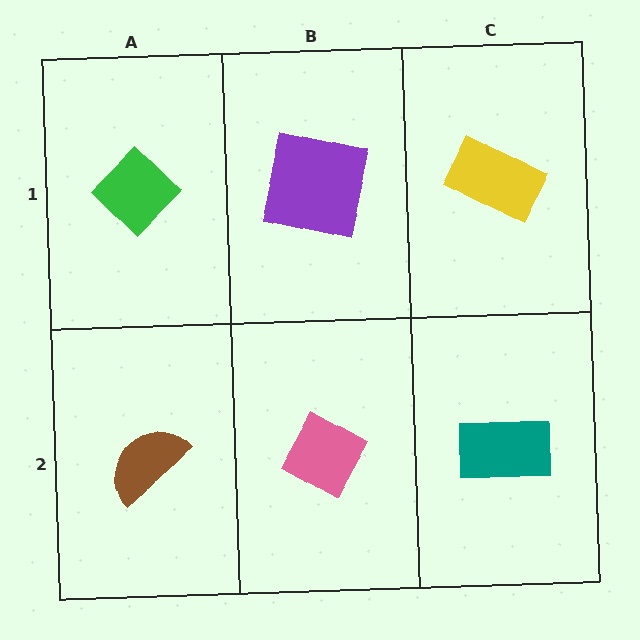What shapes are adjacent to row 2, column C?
A yellow rectangle (row 1, column C), a pink diamond (row 2, column B).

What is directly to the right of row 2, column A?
A pink diamond.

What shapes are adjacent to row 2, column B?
A purple square (row 1, column B), a brown semicircle (row 2, column A), a teal rectangle (row 2, column C).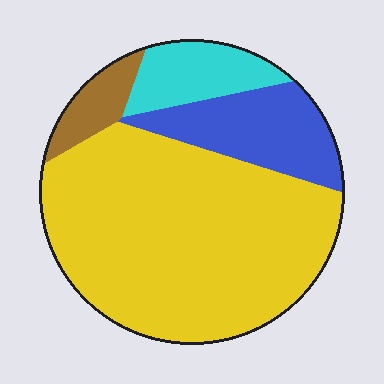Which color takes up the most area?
Yellow, at roughly 65%.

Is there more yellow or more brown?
Yellow.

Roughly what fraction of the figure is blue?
Blue covers about 15% of the figure.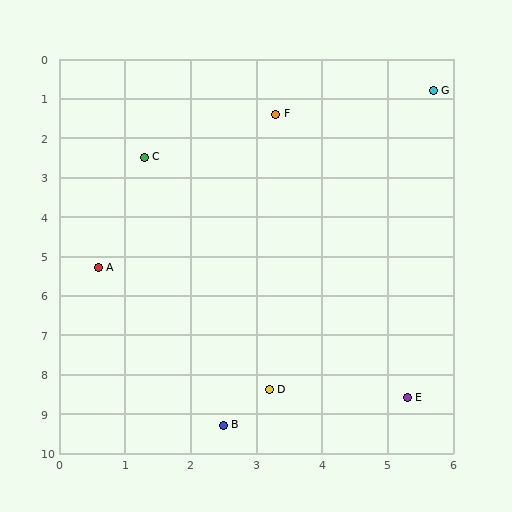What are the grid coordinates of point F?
Point F is at approximately (3.3, 1.4).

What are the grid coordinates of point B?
Point B is at approximately (2.5, 9.3).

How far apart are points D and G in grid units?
Points D and G are about 8.0 grid units apart.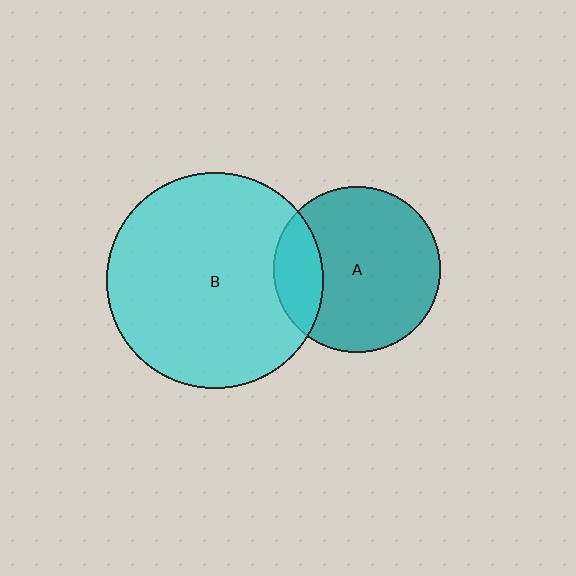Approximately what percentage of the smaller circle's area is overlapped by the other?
Approximately 20%.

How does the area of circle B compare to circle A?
Approximately 1.7 times.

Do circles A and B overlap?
Yes.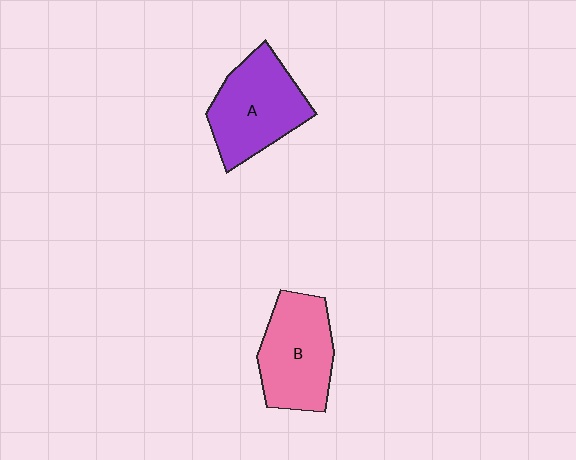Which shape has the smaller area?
Shape B (pink).